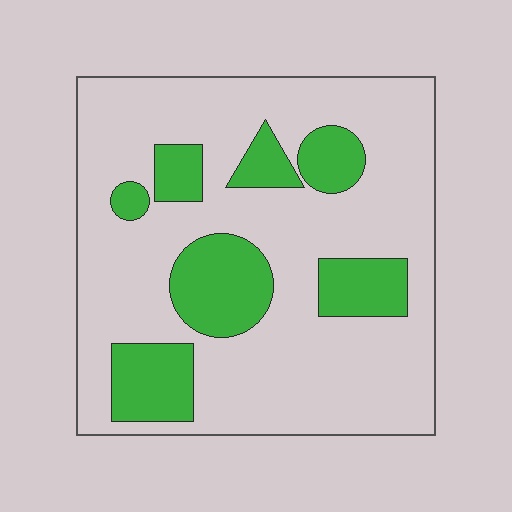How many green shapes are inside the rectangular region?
7.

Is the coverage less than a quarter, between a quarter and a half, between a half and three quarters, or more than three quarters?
Less than a quarter.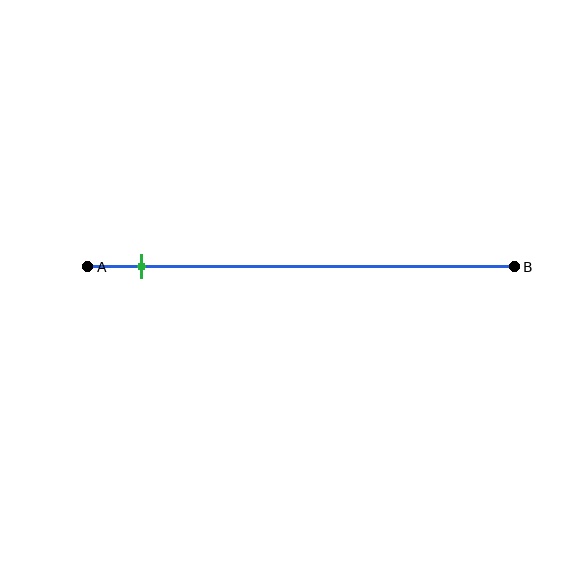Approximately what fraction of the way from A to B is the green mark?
The green mark is approximately 15% of the way from A to B.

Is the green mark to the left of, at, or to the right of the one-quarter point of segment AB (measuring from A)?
The green mark is to the left of the one-quarter point of segment AB.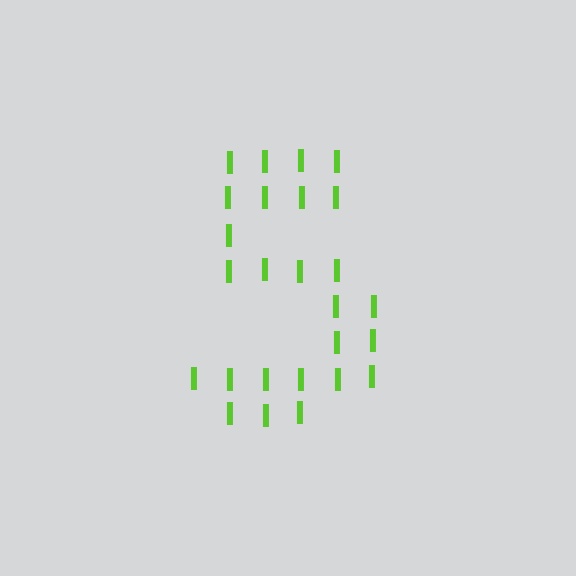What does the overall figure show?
The overall figure shows the digit 5.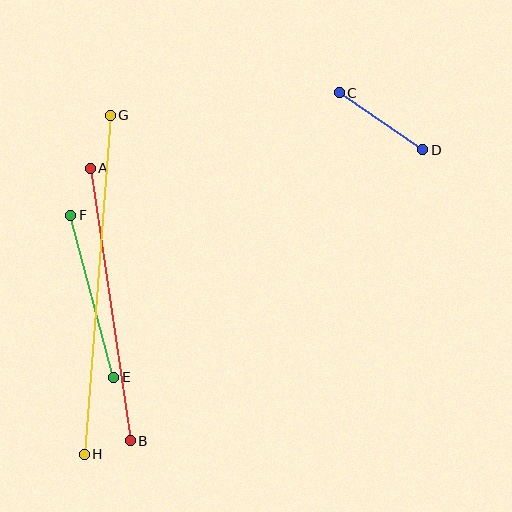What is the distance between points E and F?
The distance is approximately 168 pixels.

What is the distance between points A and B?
The distance is approximately 275 pixels.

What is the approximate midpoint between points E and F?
The midpoint is at approximately (92, 296) pixels.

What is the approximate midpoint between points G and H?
The midpoint is at approximately (97, 285) pixels.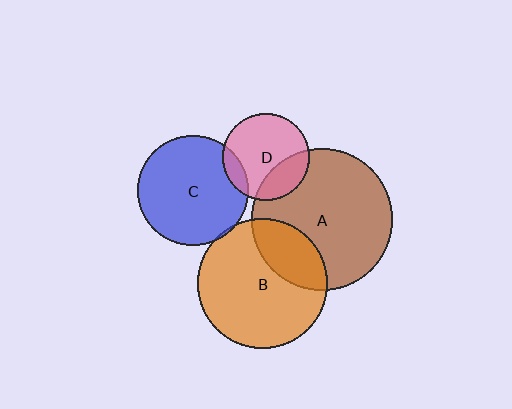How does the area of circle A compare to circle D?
Approximately 2.6 times.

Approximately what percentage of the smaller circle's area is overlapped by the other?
Approximately 5%.